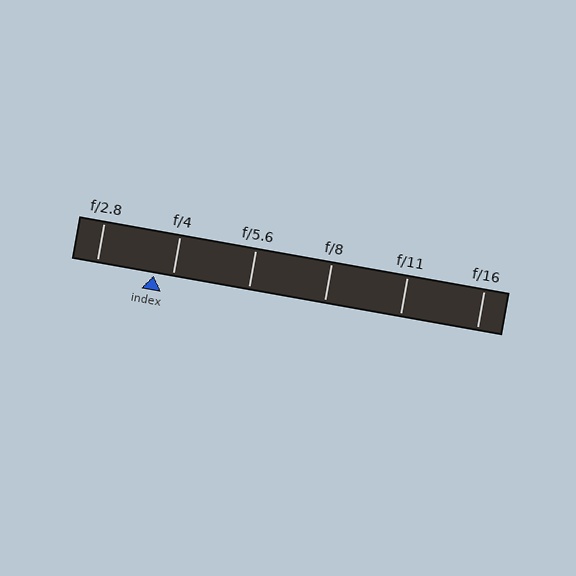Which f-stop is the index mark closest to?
The index mark is closest to f/4.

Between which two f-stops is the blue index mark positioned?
The index mark is between f/2.8 and f/4.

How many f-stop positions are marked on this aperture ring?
There are 6 f-stop positions marked.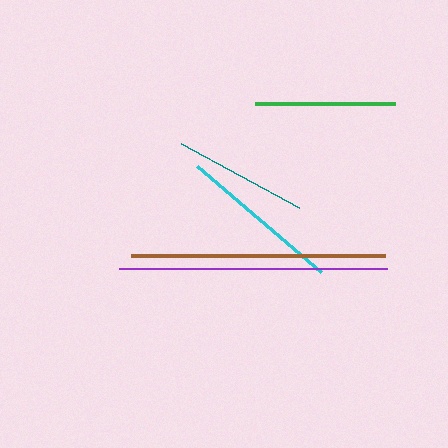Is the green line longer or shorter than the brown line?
The brown line is longer than the green line.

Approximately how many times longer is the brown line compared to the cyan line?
The brown line is approximately 1.6 times the length of the cyan line.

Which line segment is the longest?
The purple line is the longest at approximately 268 pixels.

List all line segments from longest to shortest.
From longest to shortest: purple, brown, cyan, green, teal.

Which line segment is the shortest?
The teal line is the shortest at approximately 134 pixels.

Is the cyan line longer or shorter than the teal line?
The cyan line is longer than the teal line.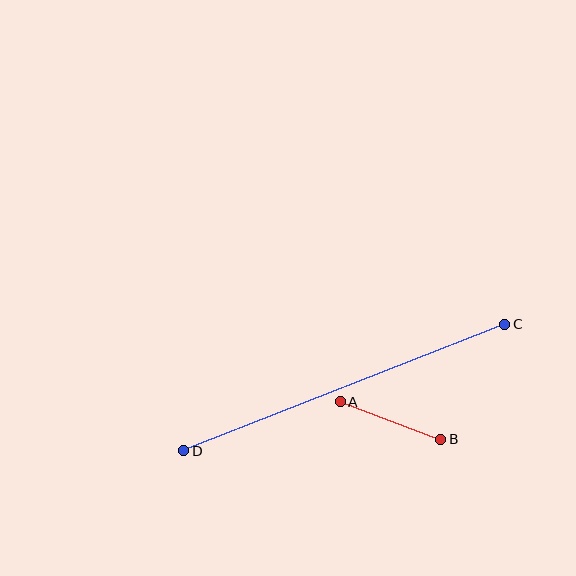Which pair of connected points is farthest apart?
Points C and D are farthest apart.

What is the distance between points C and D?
The distance is approximately 345 pixels.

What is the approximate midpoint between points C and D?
The midpoint is at approximately (344, 387) pixels.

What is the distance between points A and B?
The distance is approximately 107 pixels.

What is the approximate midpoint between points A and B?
The midpoint is at approximately (390, 421) pixels.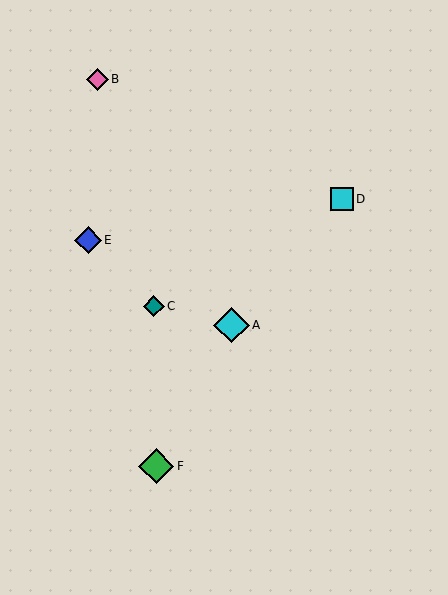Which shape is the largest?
The cyan diamond (labeled A) is the largest.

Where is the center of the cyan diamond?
The center of the cyan diamond is at (231, 325).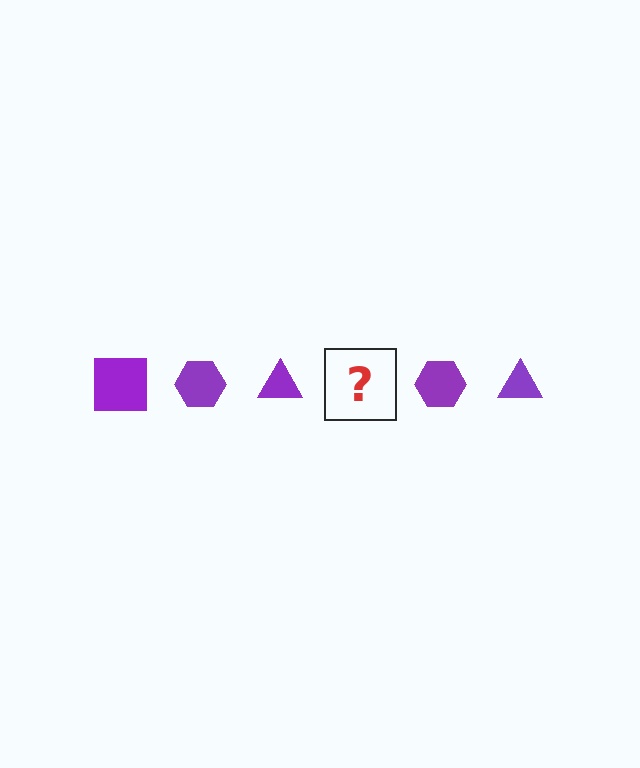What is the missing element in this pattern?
The missing element is a purple square.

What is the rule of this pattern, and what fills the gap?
The rule is that the pattern cycles through square, hexagon, triangle shapes in purple. The gap should be filled with a purple square.